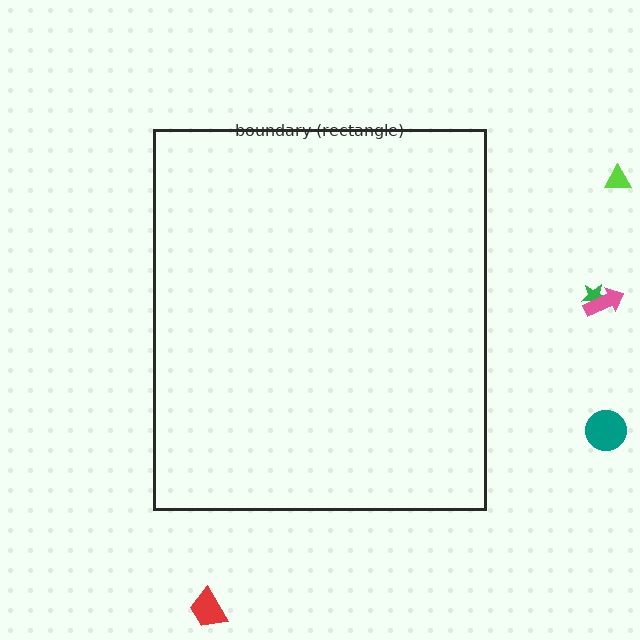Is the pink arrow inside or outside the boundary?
Outside.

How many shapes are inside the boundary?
0 inside, 5 outside.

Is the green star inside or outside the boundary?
Outside.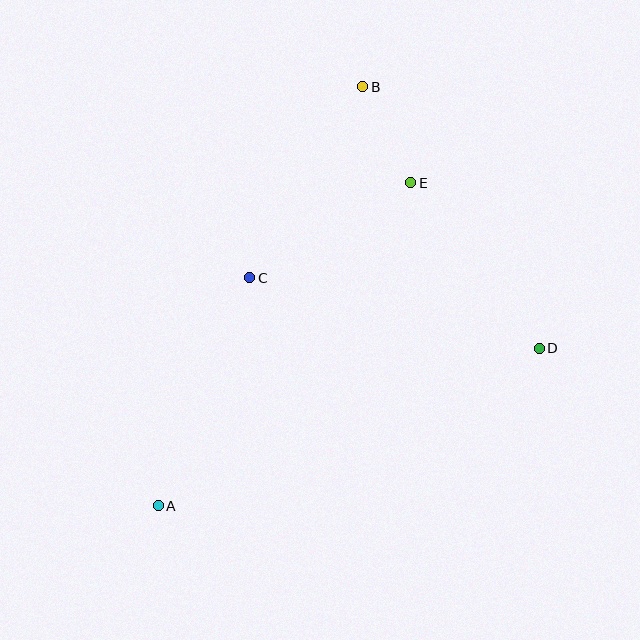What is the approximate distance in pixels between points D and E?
The distance between D and E is approximately 209 pixels.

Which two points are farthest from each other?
Points A and B are farthest from each other.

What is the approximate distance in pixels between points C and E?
The distance between C and E is approximately 187 pixels.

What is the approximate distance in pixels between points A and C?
The distance between A and C is approximately 246 pixels.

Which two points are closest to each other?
Points B and E are closest to each other.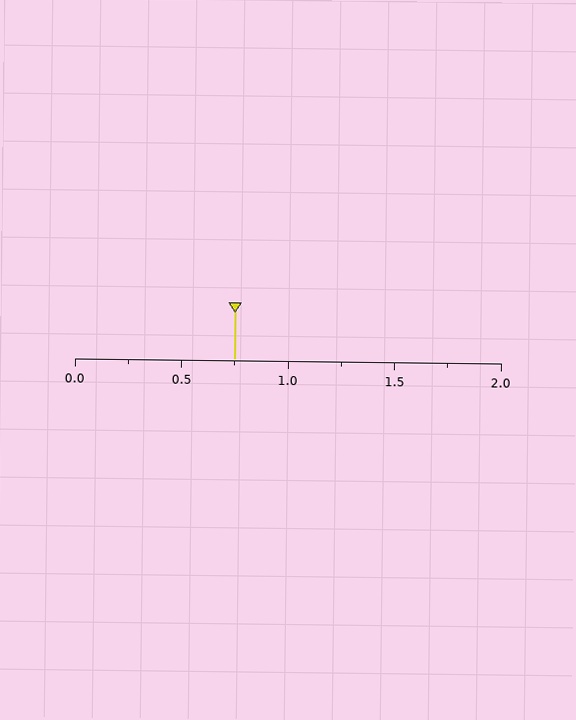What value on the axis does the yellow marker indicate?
The marker indicates approximately 0.75.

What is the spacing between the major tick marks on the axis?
The major ticks are spaced 0.5 apart.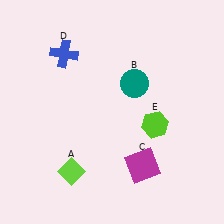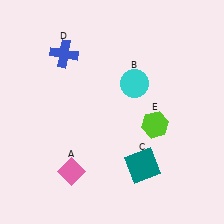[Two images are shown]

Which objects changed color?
A changed from lime to pink. B changed from teal to cyan. C changed from magenta to teal.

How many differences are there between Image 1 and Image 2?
There are 3 differences between the two images.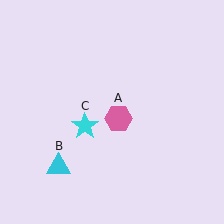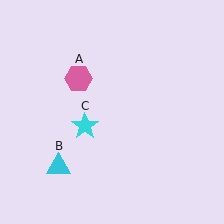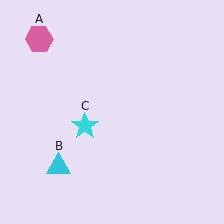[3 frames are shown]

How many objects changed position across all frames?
1 object changed position: pink hexagon (object A).